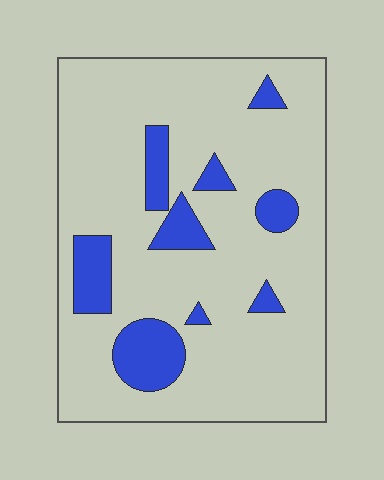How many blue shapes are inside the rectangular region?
9.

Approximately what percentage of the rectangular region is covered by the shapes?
Approximately 15%.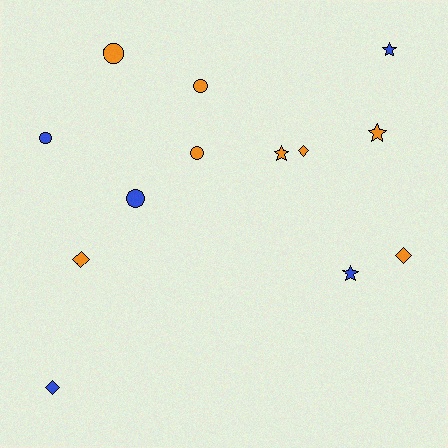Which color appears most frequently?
Orange, with 8 objects.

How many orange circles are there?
There are 3 orange circles.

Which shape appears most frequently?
Circle, with 5 objects.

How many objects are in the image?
There are 13 objects.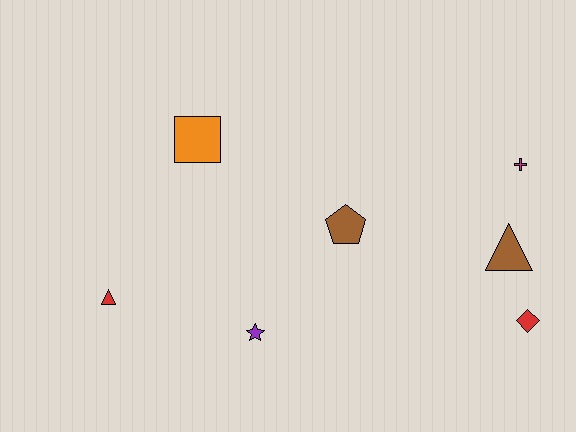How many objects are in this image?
There are 7 objects.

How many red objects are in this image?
There are 2 red objects.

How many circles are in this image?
There are no circles.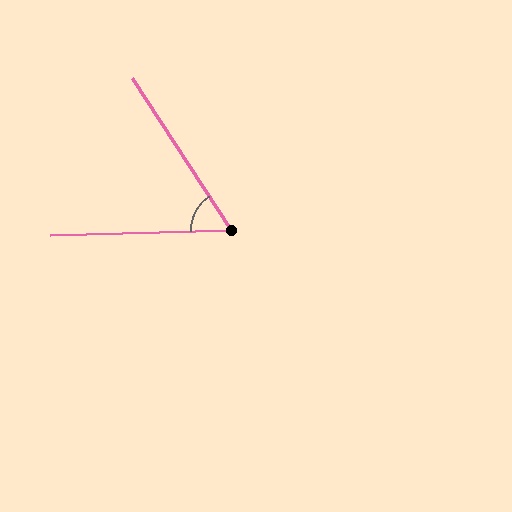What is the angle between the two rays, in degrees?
Approximately 58 degrees.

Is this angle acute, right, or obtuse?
It is acute.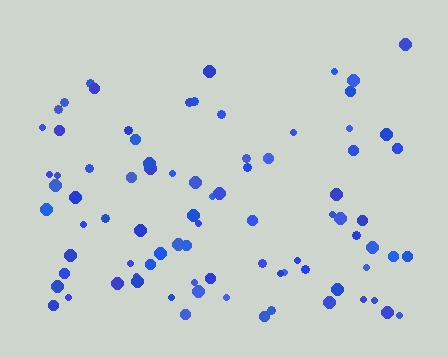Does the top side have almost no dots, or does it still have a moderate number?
Still a moderate number, just noticeably fewer than the bottom.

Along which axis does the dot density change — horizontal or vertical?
Vertical.